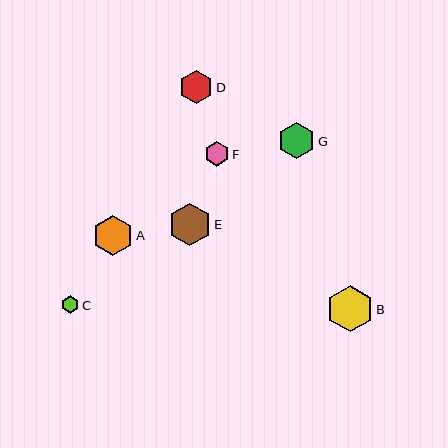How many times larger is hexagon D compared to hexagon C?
Hexagon D is approximately 1.9 times the size of hexagon C.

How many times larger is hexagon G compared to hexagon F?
Hexagon G is approximately 1.5 times the size of hexagon F.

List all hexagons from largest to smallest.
From largest to smallest: B, E, A, G, D, F, C.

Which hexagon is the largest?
Hexagon B is the largest with a size of approximately 46 pixels.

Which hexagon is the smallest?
Hexagon C is the smallest with a size of approximately 17 pixels.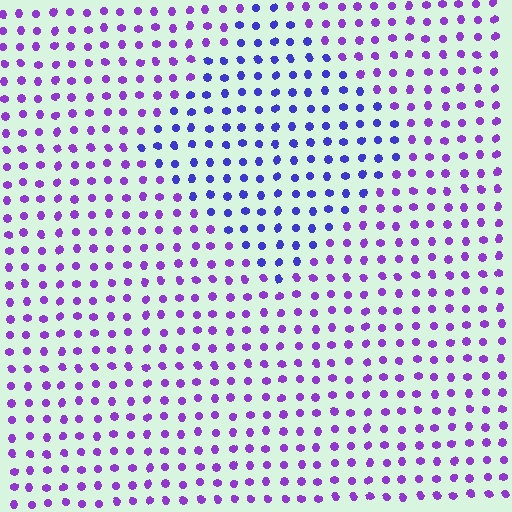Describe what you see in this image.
The image is filled with small purple elements in a uniform arrangement. A diamond-shaped region is visible where the elements are tinted to a slightly different hue, forming a subtle color boundary.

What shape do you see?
I see a diamond.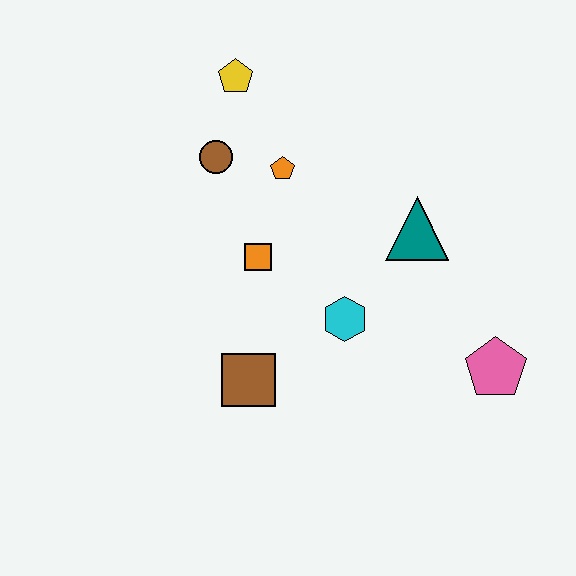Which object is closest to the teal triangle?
The cyan hexagon is closest to the teal triangle.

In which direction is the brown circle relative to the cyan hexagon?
The brown circle is above the cyan hexagon.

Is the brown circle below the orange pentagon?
No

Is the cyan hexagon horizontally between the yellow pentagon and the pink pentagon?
Yes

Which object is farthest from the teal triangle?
The yellow pentagon is farthest from the teal triangle.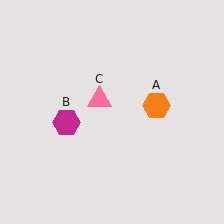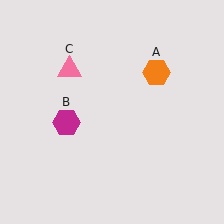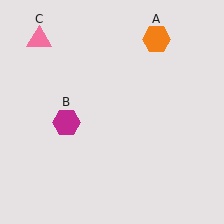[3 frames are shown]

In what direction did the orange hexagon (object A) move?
The orange hexagon (object A) moved up.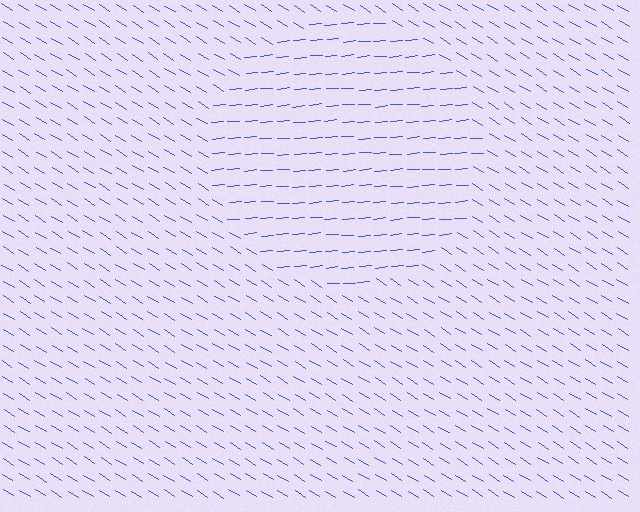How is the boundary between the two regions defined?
The boundary is defined purely by a change in line orientation (approximately 37 degrees difference). All lines are the same color and thickness.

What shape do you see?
I see a circle.